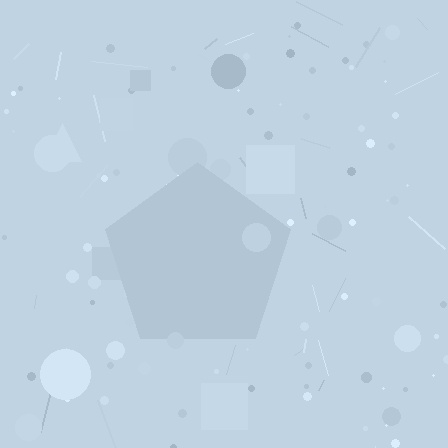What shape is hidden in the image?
A pentagon is hidden in the image.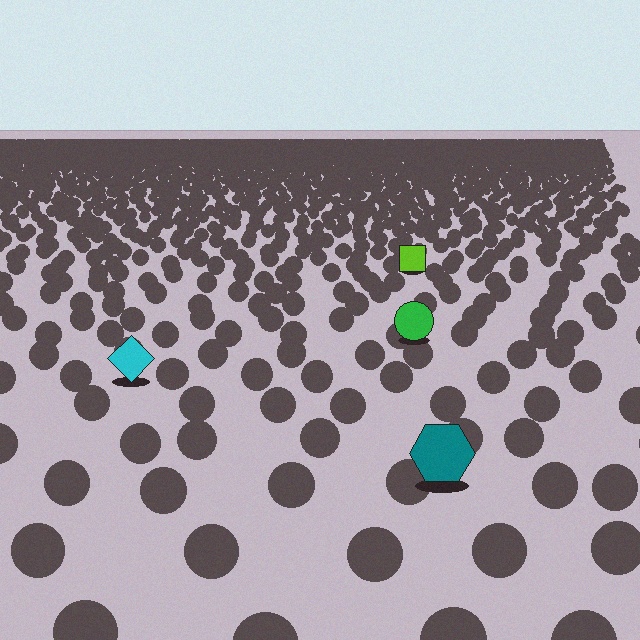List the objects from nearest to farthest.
From nearest to farthest: the teal hexagon, the cyan diamond, the green circle, the lime square.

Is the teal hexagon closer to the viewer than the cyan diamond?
Yes. The teal hexagon is closer — you can tell from the texture gradient: the ground texture is coarser near it.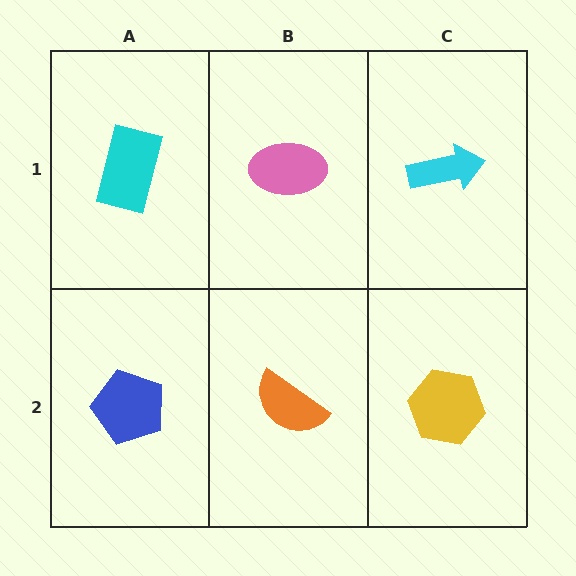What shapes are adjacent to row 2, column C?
A cyan arrow (row 1, column C), an orange semicircle (row 2, column B).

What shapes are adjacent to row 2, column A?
A cyan rectangle (row 1, column A), an orange semicircle (row 2, column B).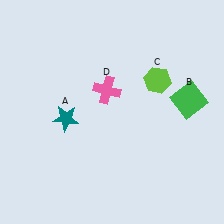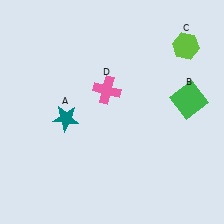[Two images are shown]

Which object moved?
The lime hexagon (C) moved up.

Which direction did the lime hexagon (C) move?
The lime hexagon (C) moved up.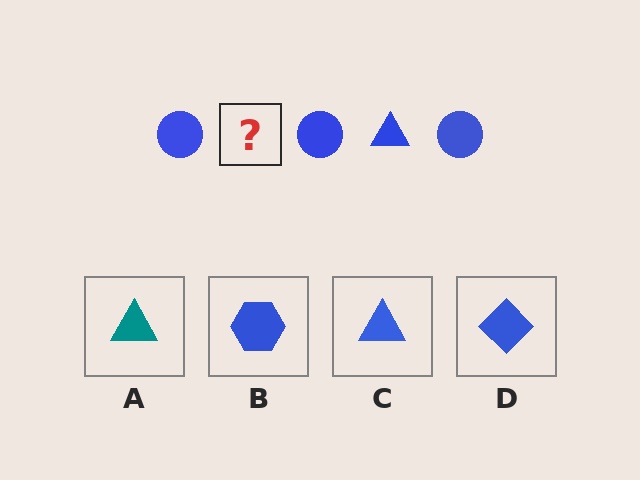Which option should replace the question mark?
Option C.